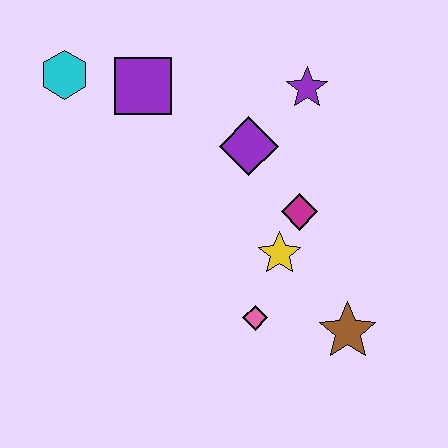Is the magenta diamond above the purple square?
No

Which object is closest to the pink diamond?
The yellow star is closest to the pink diamond.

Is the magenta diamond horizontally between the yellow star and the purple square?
No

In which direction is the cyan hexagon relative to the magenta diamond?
The cyan hexagon is to the left of the magenta diamond.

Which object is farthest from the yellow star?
The cyan hexagon is farthest from the yellow star.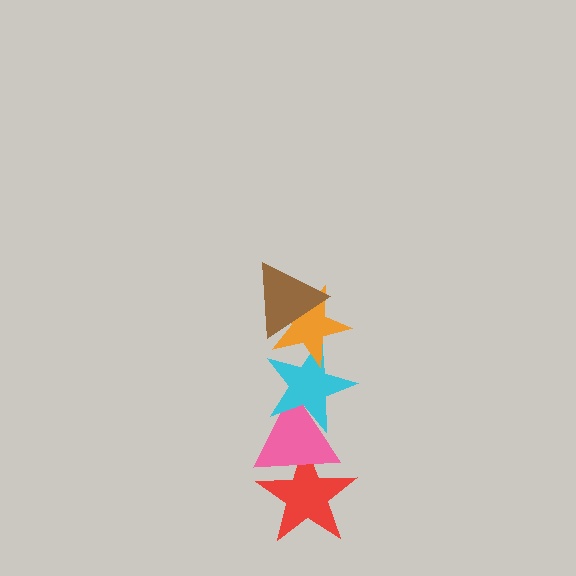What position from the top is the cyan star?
The cyan star is 3rd from the top.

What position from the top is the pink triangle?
The pink triangle is 4th from the top.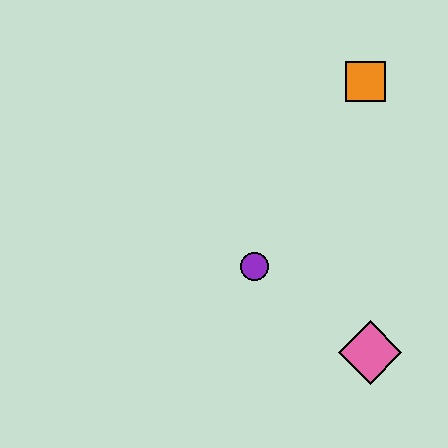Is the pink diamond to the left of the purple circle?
No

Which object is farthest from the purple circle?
The orange square is farthest from the purple circle.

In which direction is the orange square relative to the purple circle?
The orange square is above the purple circle.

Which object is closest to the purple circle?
The pink diamond is closest to the purple circle.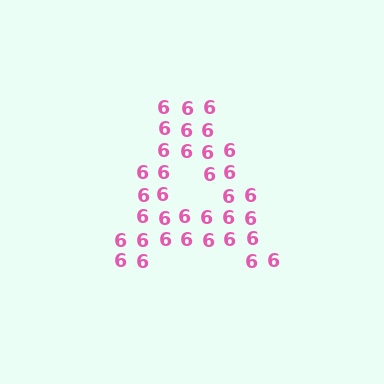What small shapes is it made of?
It is made of small digit 6's.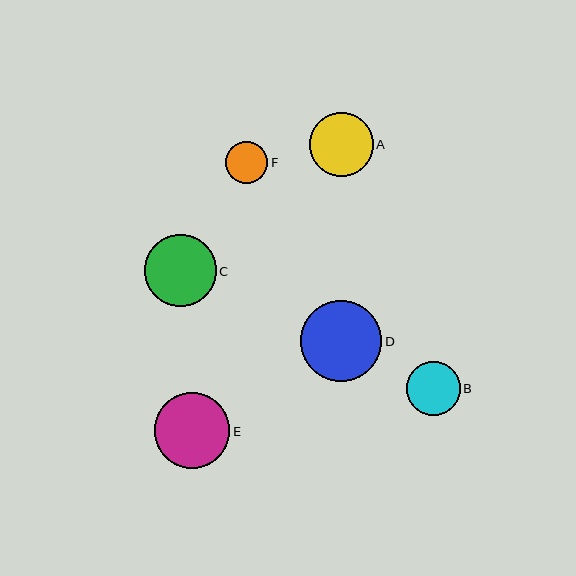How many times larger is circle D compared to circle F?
Circle D is approximately 1.9 times the size of circle F.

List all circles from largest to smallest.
From largest to smallest: D, E, C, A, B, F.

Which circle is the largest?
Circle D is the largest with a size of approximately 81 pixels.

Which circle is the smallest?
Circle F is the smallest with a size of approximately 42 pixels.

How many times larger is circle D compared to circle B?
Circle D is approximately 1.5 times the size of circle B.